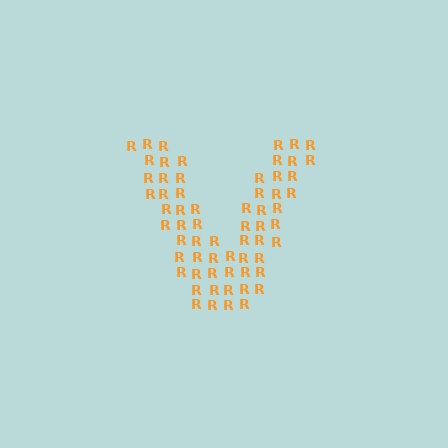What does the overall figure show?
The overall figure shows the letter V.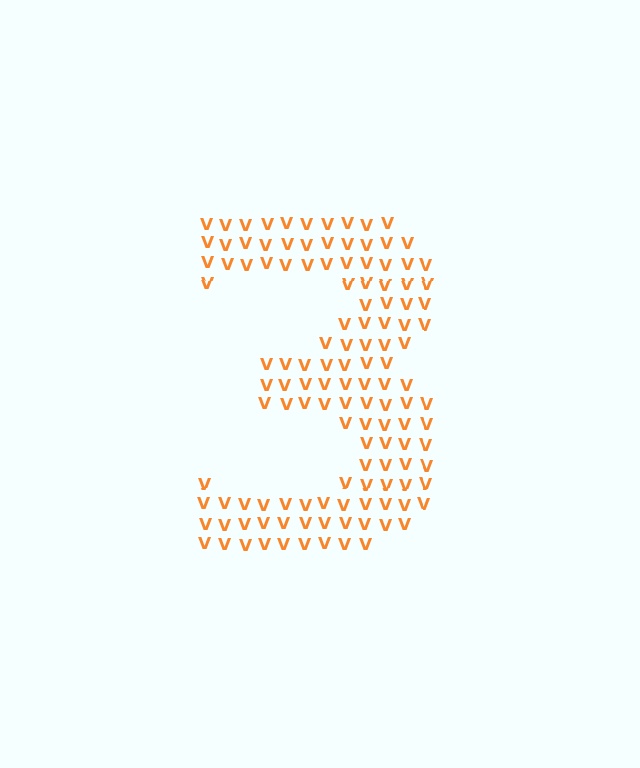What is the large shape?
The large shape is the digit 3.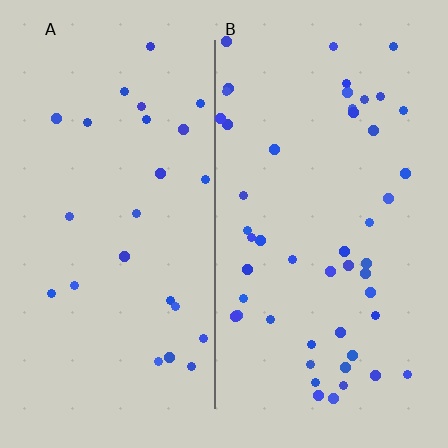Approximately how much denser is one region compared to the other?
Approximately 2.1× — region B over region A.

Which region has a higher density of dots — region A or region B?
B (the right).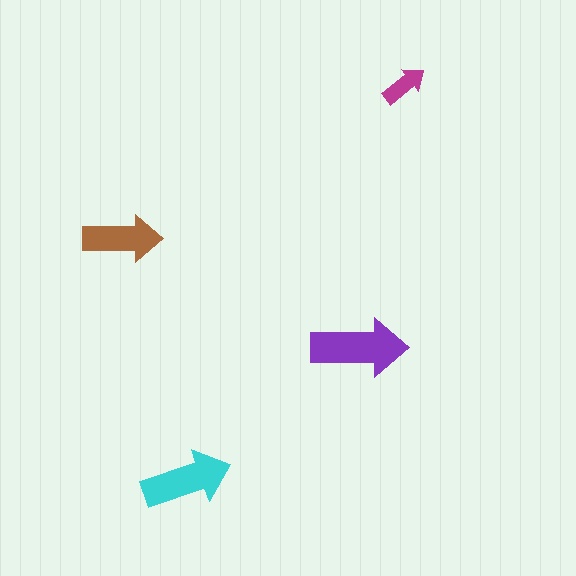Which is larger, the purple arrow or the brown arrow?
The purple one.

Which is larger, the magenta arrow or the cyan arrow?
The cyan one.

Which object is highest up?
The magenta arrow is topmost.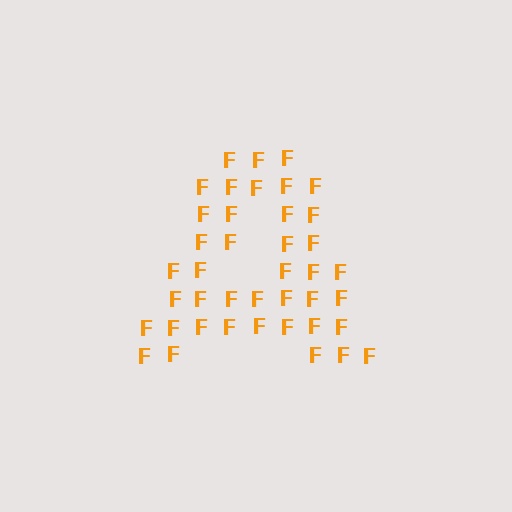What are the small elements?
The small elements are letter F's.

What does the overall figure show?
The overall figure shows the letter A.